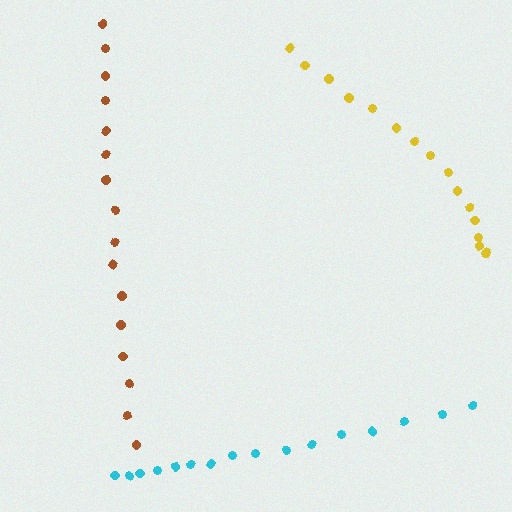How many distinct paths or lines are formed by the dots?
There are 3 distinct paths.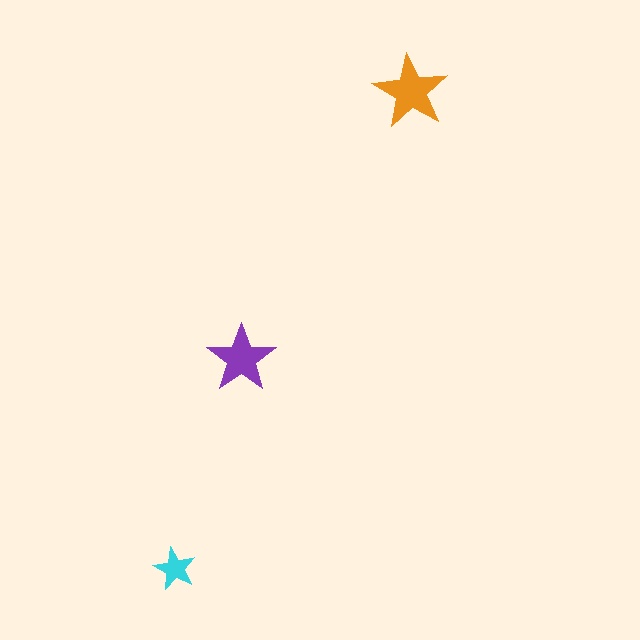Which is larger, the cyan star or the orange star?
The orange one.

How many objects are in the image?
There are 3 objects in the image.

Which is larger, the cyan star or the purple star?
The purple one.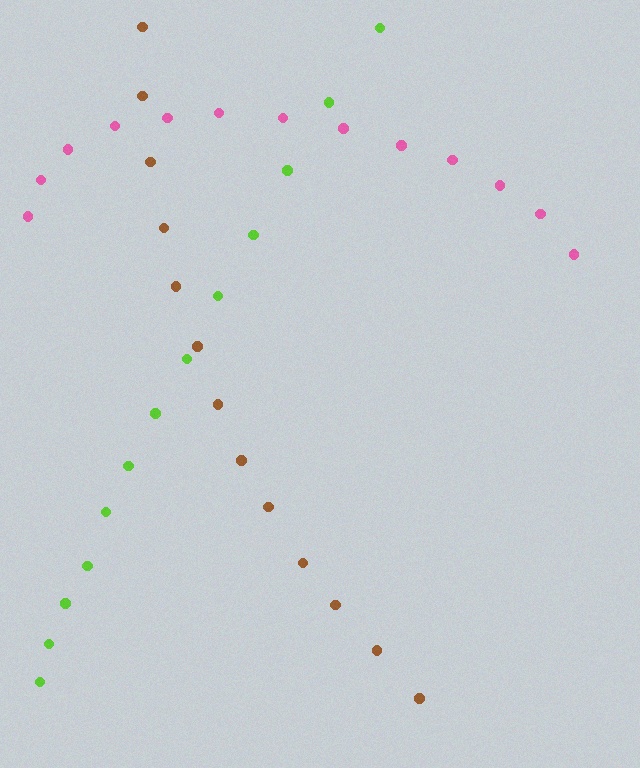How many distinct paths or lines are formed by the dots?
There are 3 distinct paths.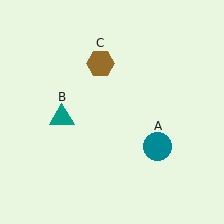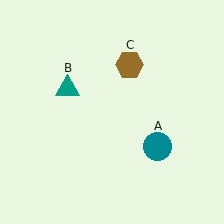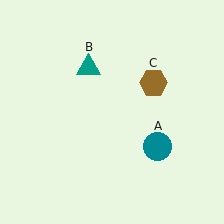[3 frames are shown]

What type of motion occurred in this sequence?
The teal triangle (object B), brown hexagon (object C) rotated clockwise around the center of the scene.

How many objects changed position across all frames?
2 objects changed position: teal triangle (object B), brown hexagon (object C).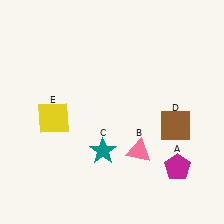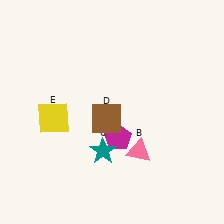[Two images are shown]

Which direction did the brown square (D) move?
The brown square (D) moved left.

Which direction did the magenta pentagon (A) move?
The magenta pentagon (A) moved left.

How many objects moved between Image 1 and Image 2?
2 objects moved between the two images.